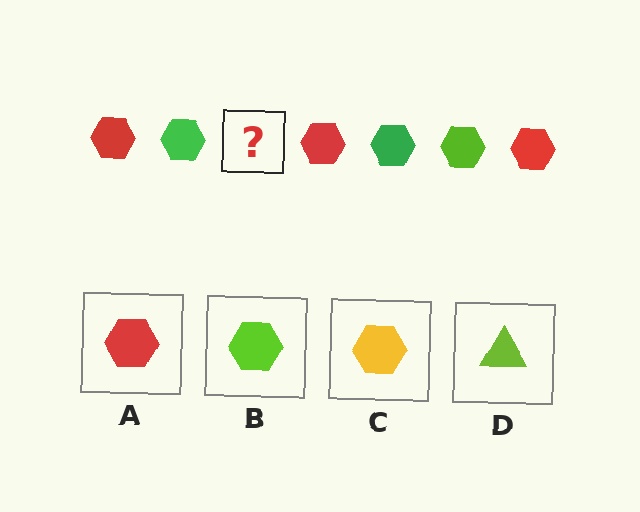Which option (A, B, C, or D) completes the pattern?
B.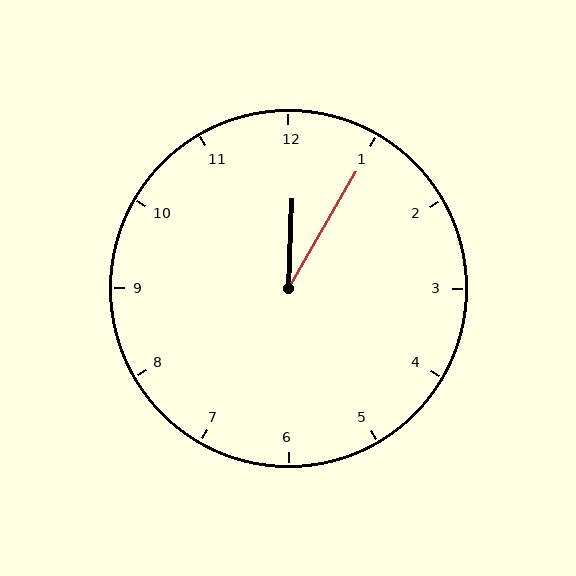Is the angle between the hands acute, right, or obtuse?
It is acute.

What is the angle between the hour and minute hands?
Approximately 28 degrees.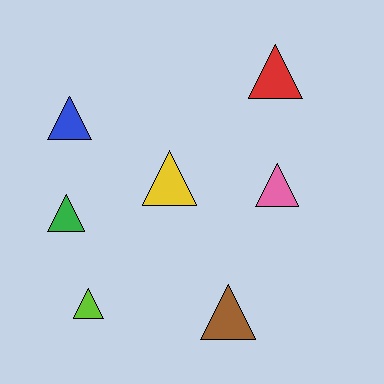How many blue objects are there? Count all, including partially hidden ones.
There is 1 blue object.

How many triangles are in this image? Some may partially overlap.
There are 7 triangles.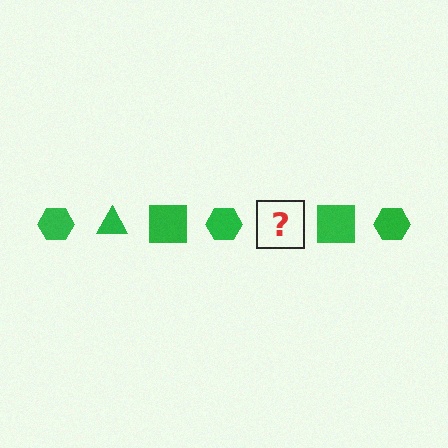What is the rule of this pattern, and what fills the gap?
The rule is that the pattern cycles through hexagon, triangle, square shapes in green. The gap should be filled with a green triangle.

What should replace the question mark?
The question mark should be replaced with a green triangle.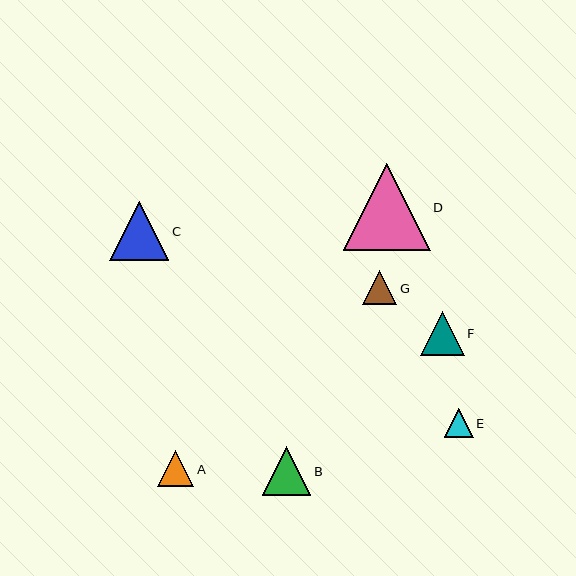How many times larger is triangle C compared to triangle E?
Triangle C is approximately 2.0 times the size of triangle E.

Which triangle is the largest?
Triangle D is the largest with a size of approximately 87 pixels.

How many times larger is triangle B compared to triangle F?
Triangle B is approximately 1.1 times the size of triangle F.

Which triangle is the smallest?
Triangle E is the smallest with a size of approximately 29 pixels.